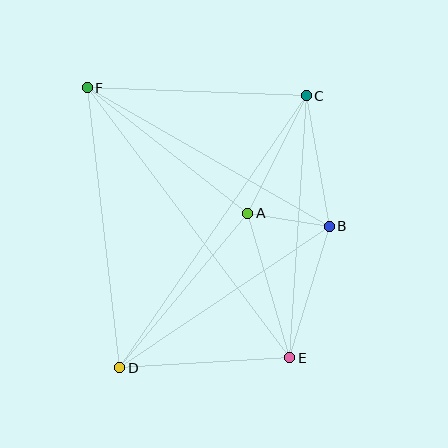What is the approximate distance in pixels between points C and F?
The distance between C and F is approximately 219 pixels.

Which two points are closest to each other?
Points A and B are closest to each other.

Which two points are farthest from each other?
Points E and F are farthest from each other.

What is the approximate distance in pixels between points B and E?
The distance between B and E is approximately 137 pixels.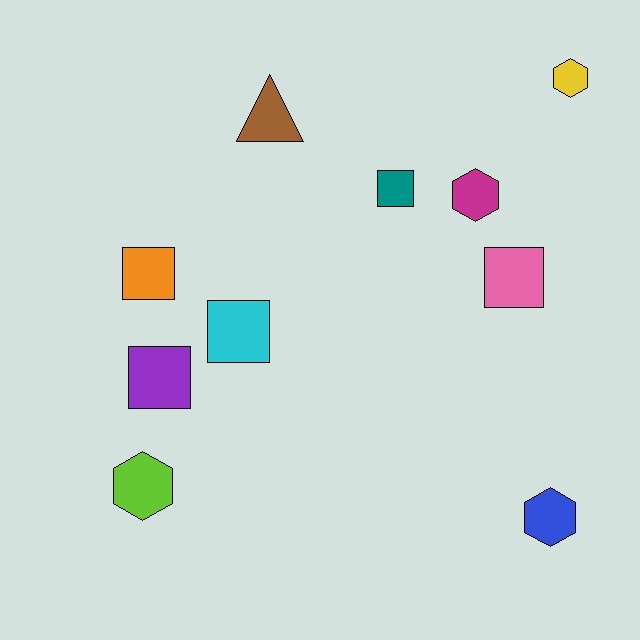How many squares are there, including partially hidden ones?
There are 5 squares.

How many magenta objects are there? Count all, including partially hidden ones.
There is 1 magenta object.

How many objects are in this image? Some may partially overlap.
There are 10 objects.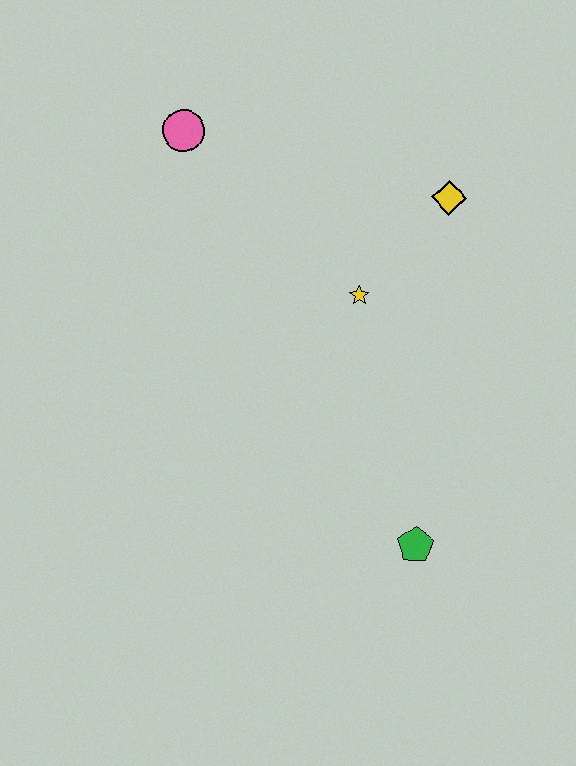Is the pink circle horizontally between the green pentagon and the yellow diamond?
No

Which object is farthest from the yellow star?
The green pentagon is farthest from the yellow star.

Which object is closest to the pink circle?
The yellow star is closest to the pink circle.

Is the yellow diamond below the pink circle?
Yes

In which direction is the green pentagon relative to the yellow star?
The green pentagon is below the yellow star.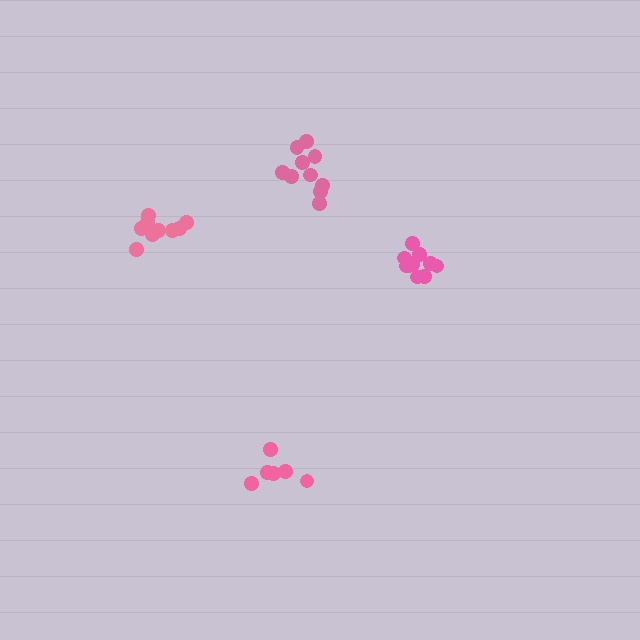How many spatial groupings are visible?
There are 4 spatial groupings.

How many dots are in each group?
Group 1: 6 dots, Group 2: 11 dots, Group 3: 10 dots, Group 4: 10 dots (37 total).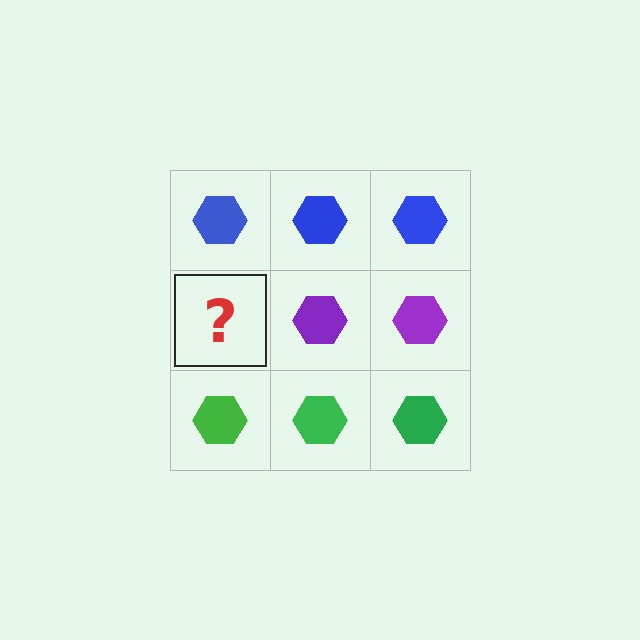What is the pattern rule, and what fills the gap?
The rule is that each row has a consistent color. The gap should be filled with a purple hexagon.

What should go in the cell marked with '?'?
The missing cell should contain a purple hexagon.